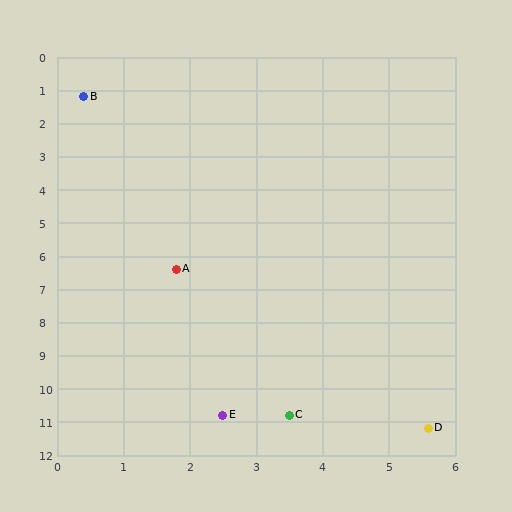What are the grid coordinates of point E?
Point E is at approximately (2.5, 10.8).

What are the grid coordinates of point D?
Point D is at approximately (5.6, 11.2).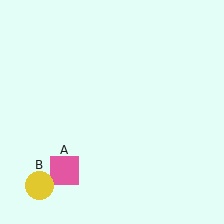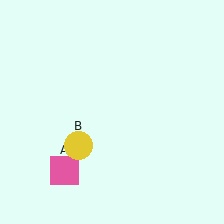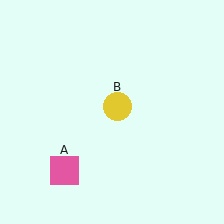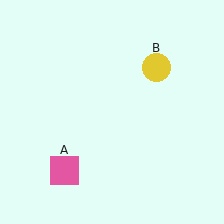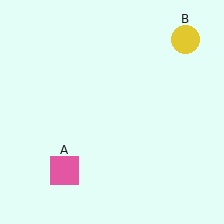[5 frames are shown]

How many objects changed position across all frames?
1 object changed position: yellow circle (object B).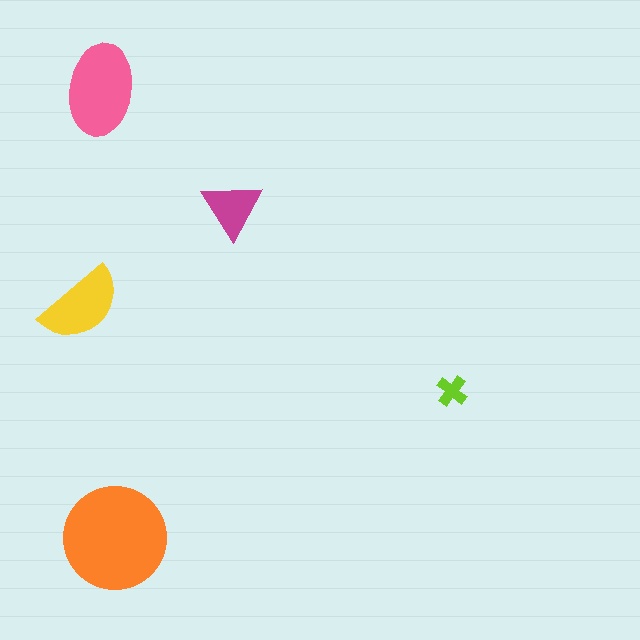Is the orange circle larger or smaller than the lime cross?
Larger.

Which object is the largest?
The orange circle.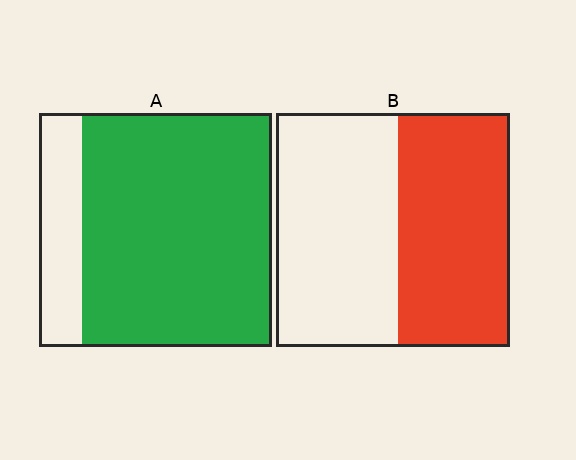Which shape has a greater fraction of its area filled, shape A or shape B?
Shape A.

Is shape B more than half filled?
Roughly half.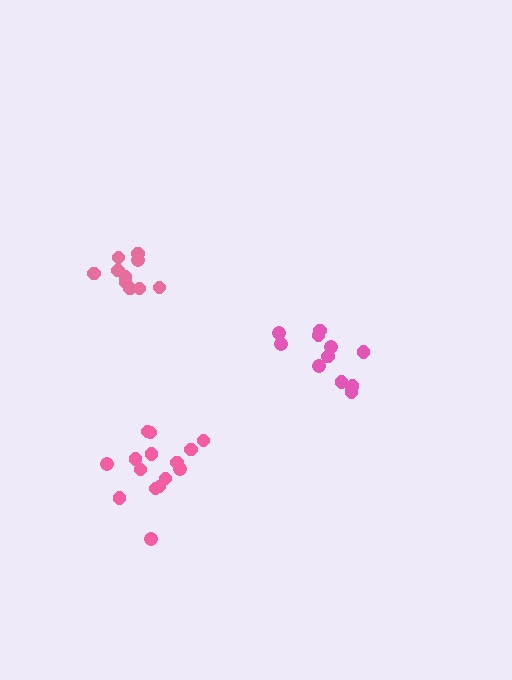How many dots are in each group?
Group 1: 12 dots, Group 2: 10 dots, Group 3: 15 dots (37 total).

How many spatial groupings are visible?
There are 3 spatial groupings.